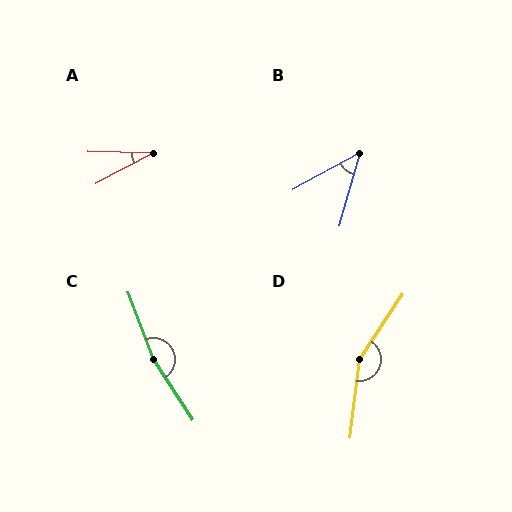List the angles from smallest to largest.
A (30°), B (46°), D (153°), C (168°).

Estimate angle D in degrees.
Approximately 153 degrees.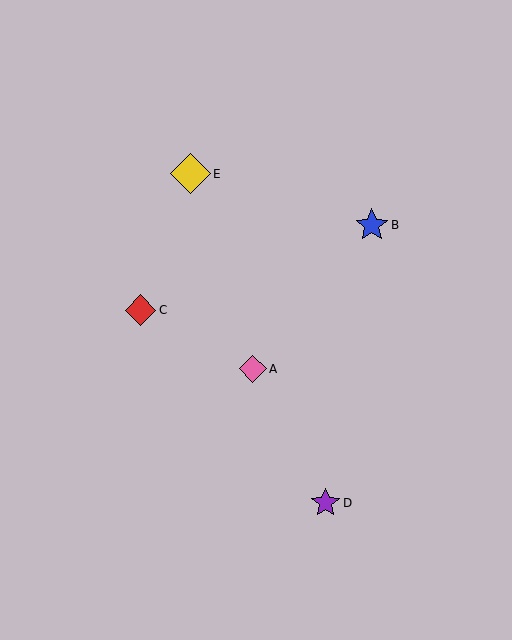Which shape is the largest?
The yellow diamond (labeled E) is the largest.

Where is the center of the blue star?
The center of the blue star is at (372, 225).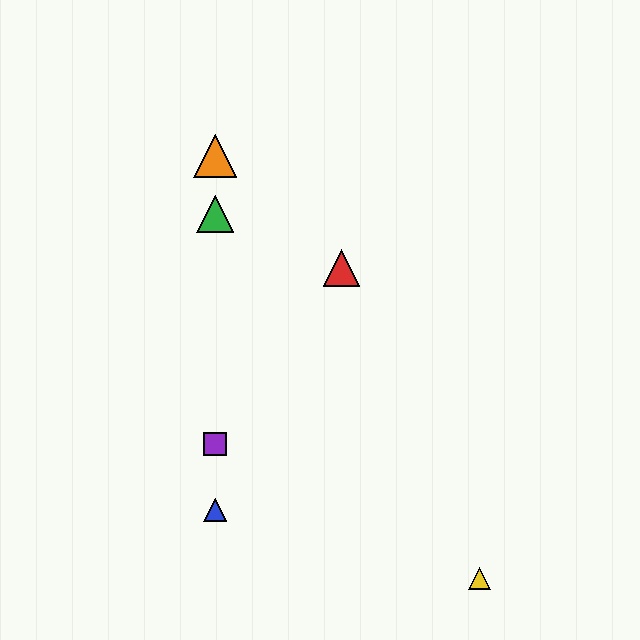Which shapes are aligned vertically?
The blue triangle, the green triangle, the purple square, the orange triangle are aligned vertically.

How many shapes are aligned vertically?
4 shapes (the blue triangle, the green triangle, the purple square, the orange triangle) are aligned vertically.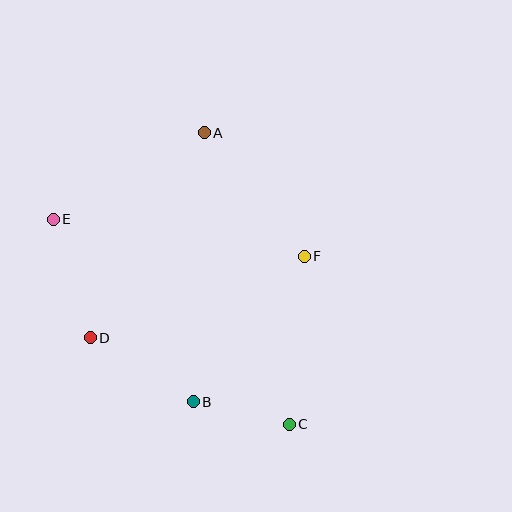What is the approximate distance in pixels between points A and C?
The distance between A and C is approximately 303 pixels.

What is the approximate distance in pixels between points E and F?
The distance between E and F is approximately 254 pixels.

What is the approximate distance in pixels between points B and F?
The distance between B and F is approximately 183 pixels.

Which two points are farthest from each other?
Points C and E are farthest from each other.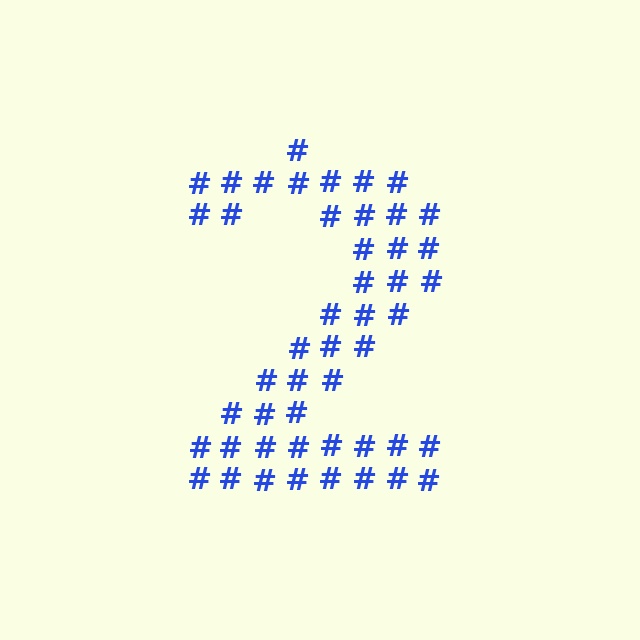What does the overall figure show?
The overall figure shows the digit 2.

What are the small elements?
The small elements are hash symbols.